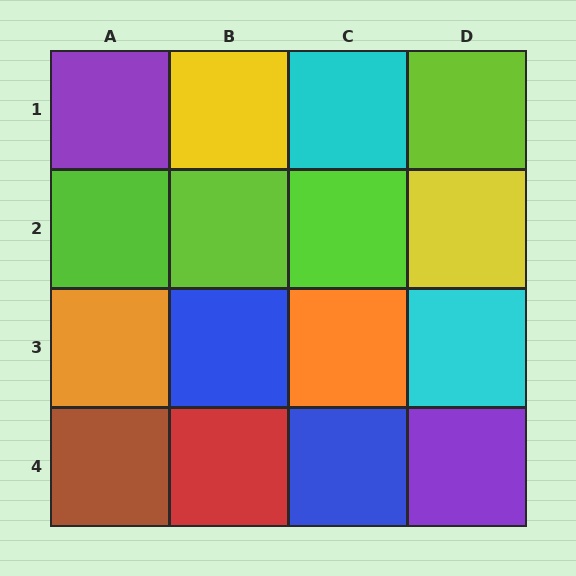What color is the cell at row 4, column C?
Blue.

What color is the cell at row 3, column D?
Cyan.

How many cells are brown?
1 cell is brown.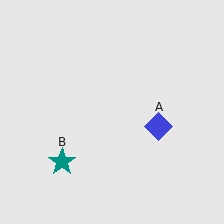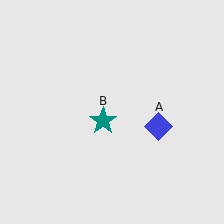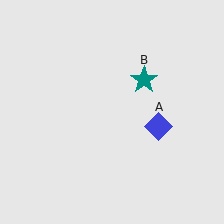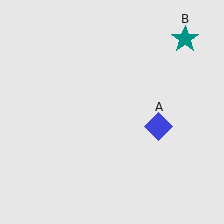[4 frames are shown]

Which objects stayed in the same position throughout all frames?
Blue diamond (object A) remained stationary.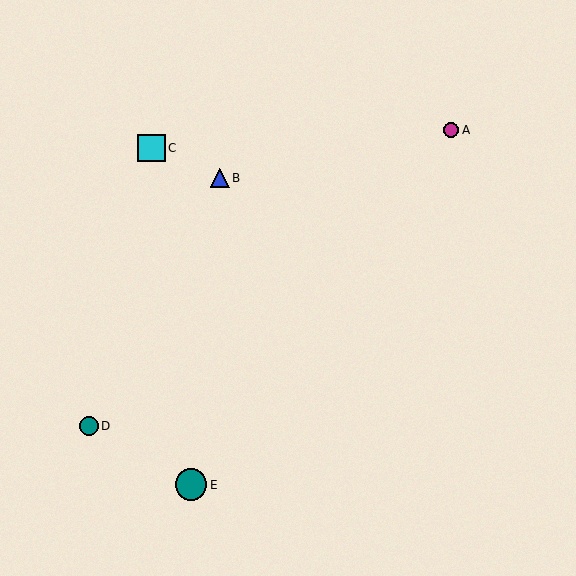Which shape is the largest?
The teal circle (labeled E) is the largest.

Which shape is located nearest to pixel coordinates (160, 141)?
The cyan square (labeled C) at (151, 148) is nearest to that location.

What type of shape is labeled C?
Shape C is a cyan square.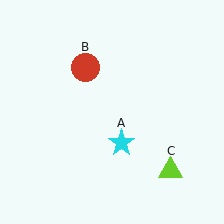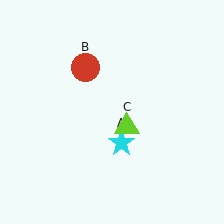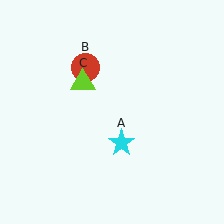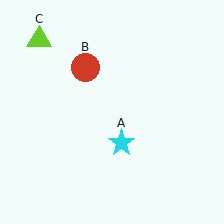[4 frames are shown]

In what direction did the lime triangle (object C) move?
The lime triangle (object C) moved up and to the left.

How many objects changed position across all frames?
1 object changed position: lime triangle (object C).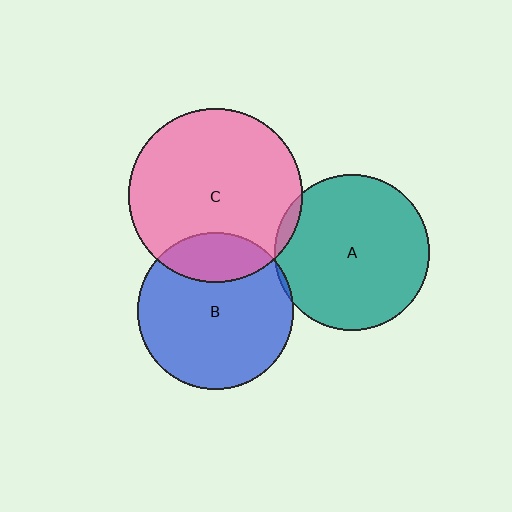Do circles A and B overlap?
Yes.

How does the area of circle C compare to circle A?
Approximately 1.2 times.